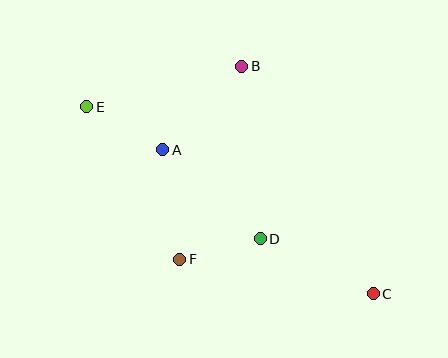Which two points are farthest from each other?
Points C and E are farthest from each other.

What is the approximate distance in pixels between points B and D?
The distance between B and D is approximately 173 pixels.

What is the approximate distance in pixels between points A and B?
The distance between A and B is approximately 115 pixels.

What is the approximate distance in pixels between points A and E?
The distance between A and E is approximately 87 pixels.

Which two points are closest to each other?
Points D and F are closest to each other.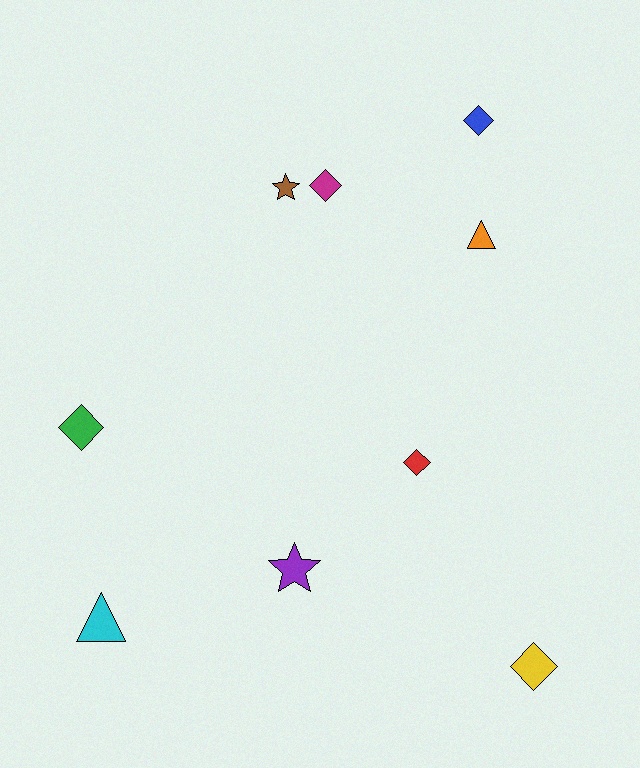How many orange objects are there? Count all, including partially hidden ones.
There is 1 orange object.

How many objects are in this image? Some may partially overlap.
There are 9 objects.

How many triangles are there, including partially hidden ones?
There are 2 triangles.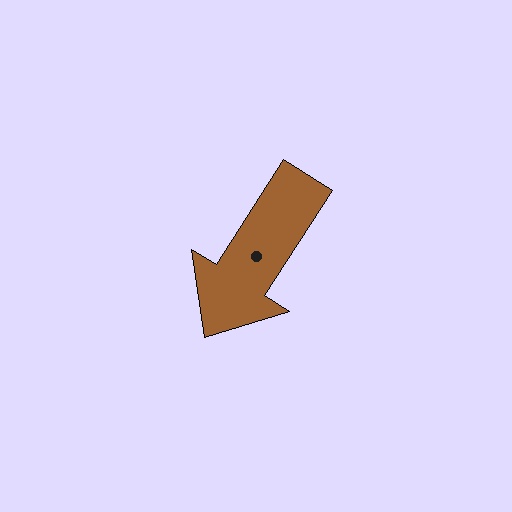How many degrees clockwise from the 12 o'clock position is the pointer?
Approximately 212 degrees.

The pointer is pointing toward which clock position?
Roughly 7 o'clock.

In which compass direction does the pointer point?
Southwest.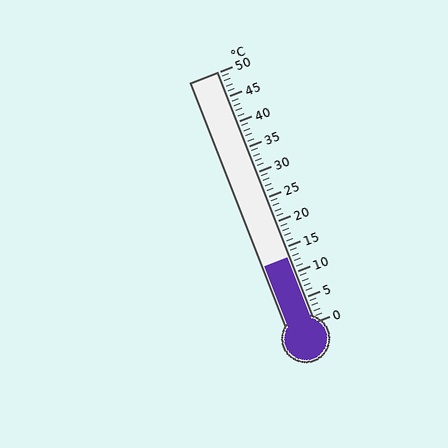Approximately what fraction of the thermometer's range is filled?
The thermometer is filled to approximately 25% of its range.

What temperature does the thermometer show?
The thermometer shows approximately 13°C.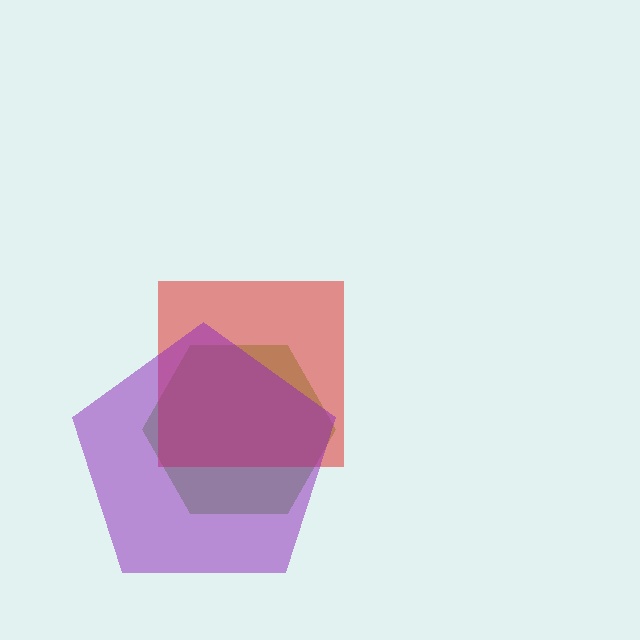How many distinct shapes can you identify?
There are 3 distinct shapes: a lime hexagon, a red square, a purple pentagon.